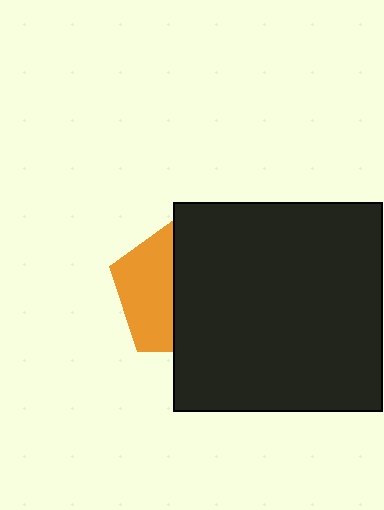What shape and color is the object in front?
The object in front is a black square.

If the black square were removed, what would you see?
You would see the complete orange pentagon.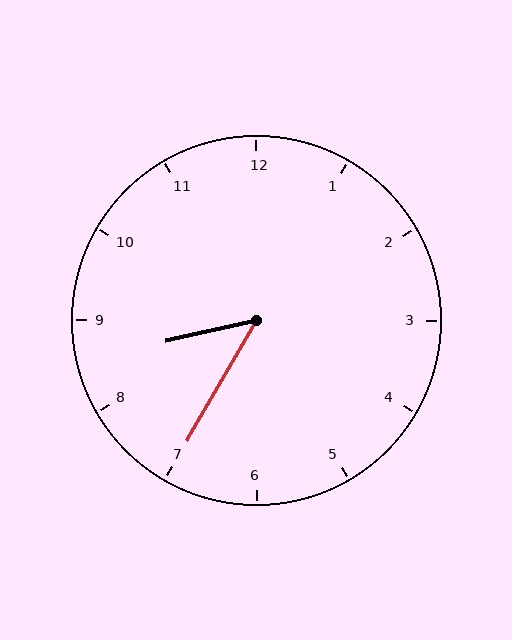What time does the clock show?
8:35.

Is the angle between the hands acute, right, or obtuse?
It is acute.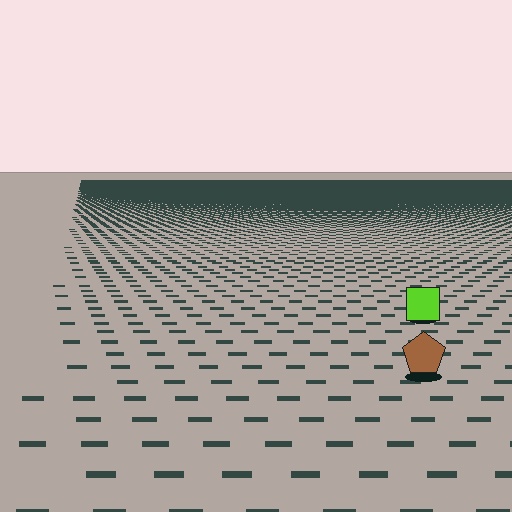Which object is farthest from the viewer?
The lime square is farthest from the viewer. It appears smaller and the ground texture around it is denser.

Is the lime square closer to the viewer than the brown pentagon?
No. The brown pentagon is closer — you can tell from the texture gradient: the ground texture is coarser near it.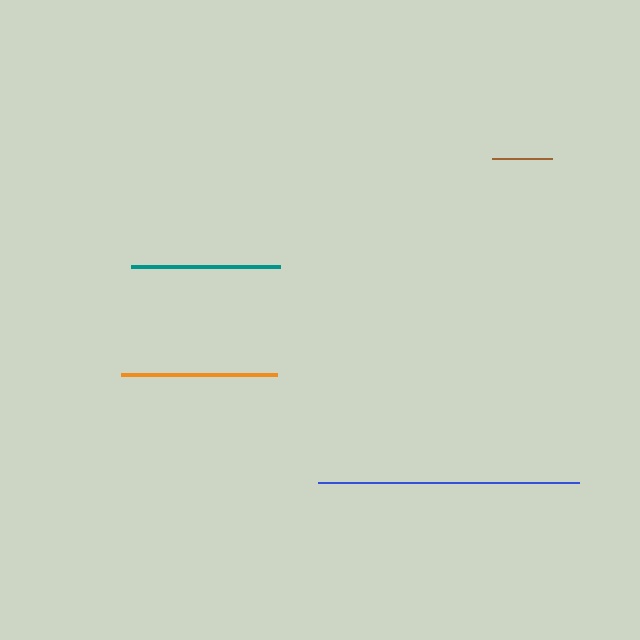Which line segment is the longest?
The blue line is the longest at approximately 261 pixels.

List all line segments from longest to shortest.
From longest to shortest: blue, orange, teal, brown.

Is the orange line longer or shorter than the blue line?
The blue line is longer than the orange line.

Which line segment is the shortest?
The brown line is the shortest at approximately 60 pixels.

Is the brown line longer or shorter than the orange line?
The orange line is longer than the brown line.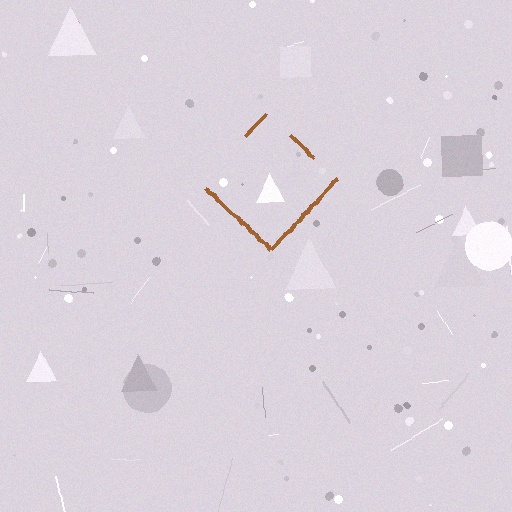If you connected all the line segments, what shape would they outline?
They would outline a diamond.